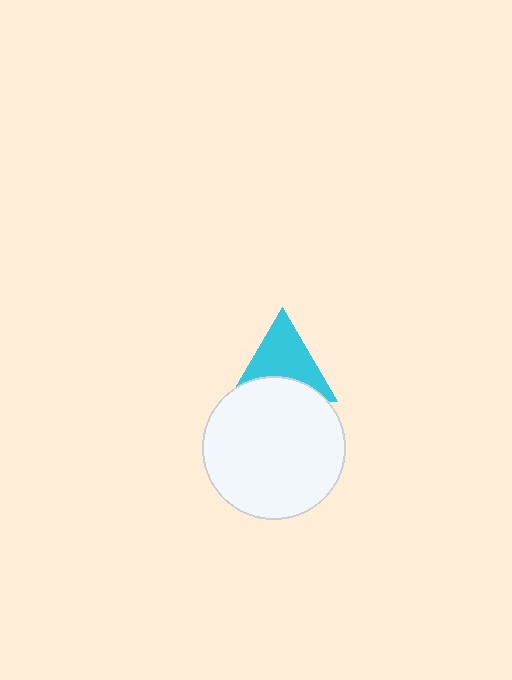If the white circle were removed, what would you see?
You would see the complete cyan triangle.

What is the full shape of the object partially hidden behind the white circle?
The partially hidden object is a cyan triangle.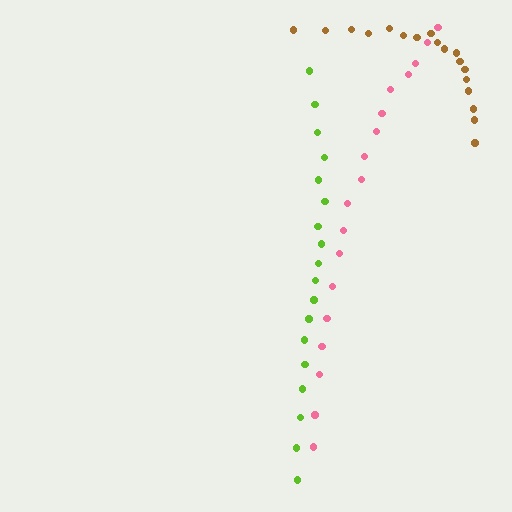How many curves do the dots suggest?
There are 3 distinct paths.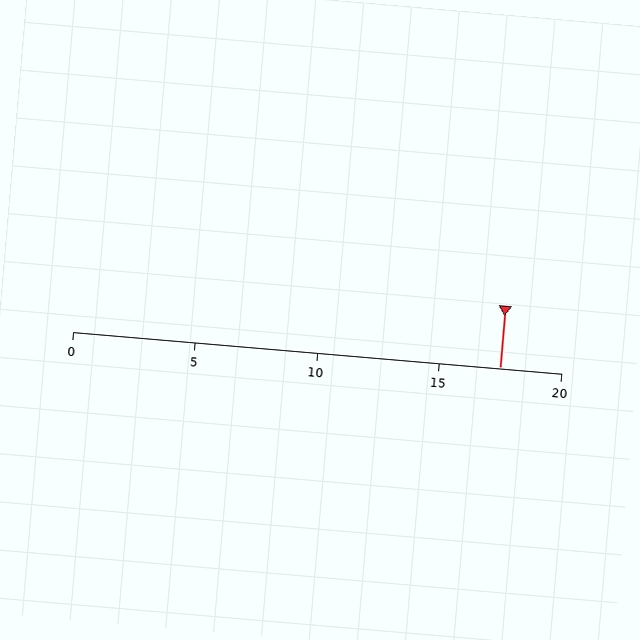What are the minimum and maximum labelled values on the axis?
The axis runs from 0 to 20.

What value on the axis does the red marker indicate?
The marker indicates approximately 17.5.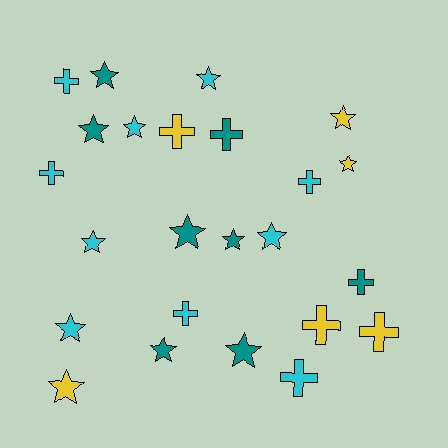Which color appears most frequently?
Cyan, with 10 objects.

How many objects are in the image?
There are 24 objects.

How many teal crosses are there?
There are 2 teal crosses.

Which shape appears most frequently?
Star, with 14 objects.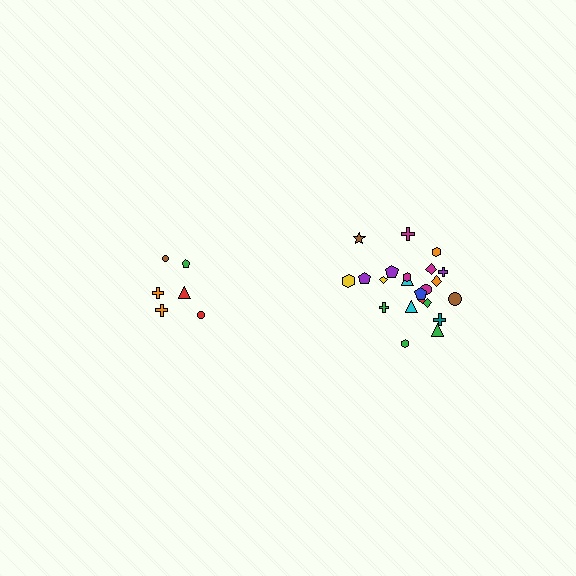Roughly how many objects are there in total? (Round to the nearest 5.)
Roughly 30 objects in total.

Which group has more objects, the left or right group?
The right group.